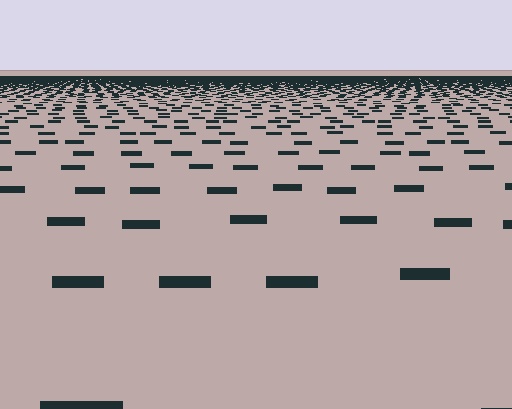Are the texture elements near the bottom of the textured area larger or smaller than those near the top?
Larger. Near the bottom, elements are closer to the viewer and appear at a bigger on-screen size.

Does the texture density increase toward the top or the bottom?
Density increases toward the top.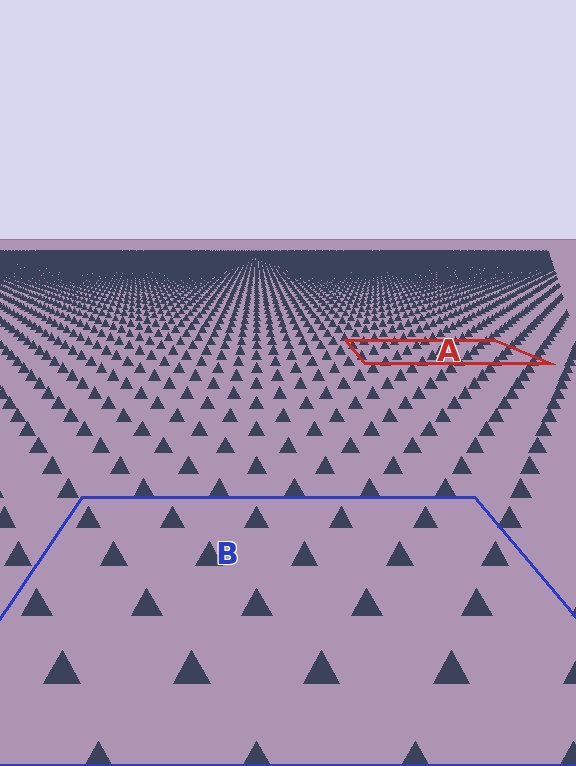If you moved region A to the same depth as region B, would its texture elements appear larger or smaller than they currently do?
They would appear larger. At a closer depth, the same texture elements are projected at a bigger on-screen size.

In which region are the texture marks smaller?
The texture marks are smaller in region A, because it is farther away.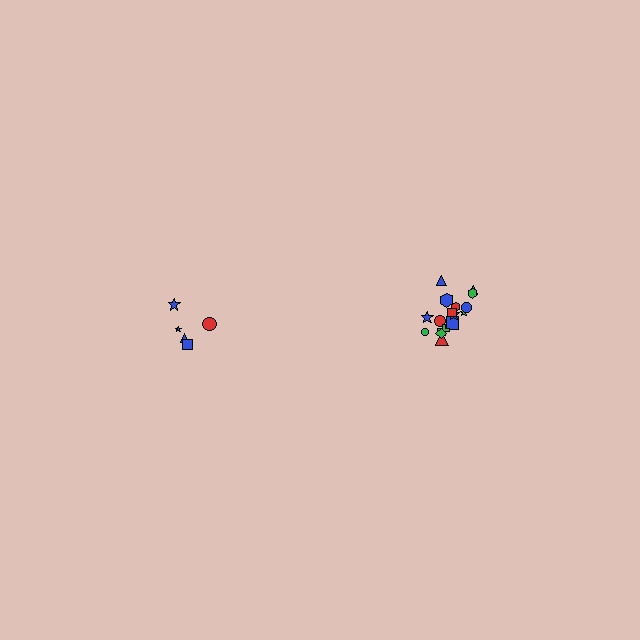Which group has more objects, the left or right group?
The right group.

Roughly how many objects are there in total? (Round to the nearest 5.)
Roughly 25 objects in total.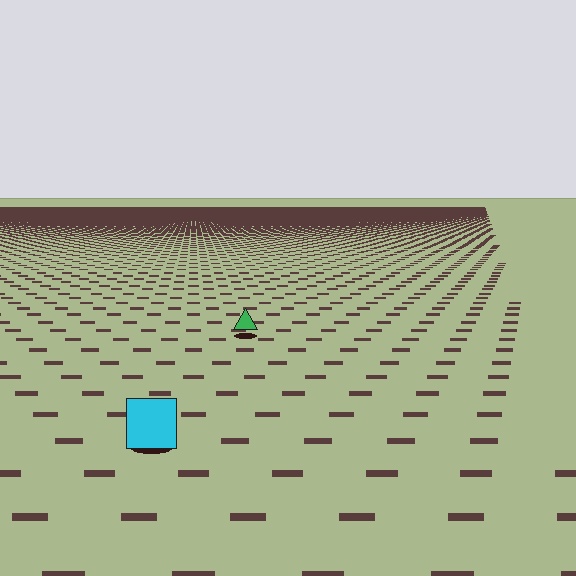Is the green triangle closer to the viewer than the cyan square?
No. The cyan square is closer — you can tell from the texture gradient: the ground texture is coarser near it.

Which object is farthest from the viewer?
The green triangle is farthest from the viewer. It appears smaller and the ground texture around it is denser.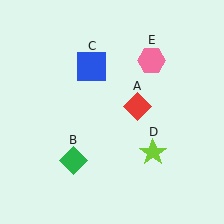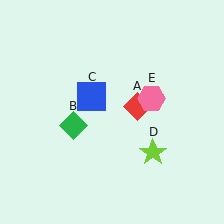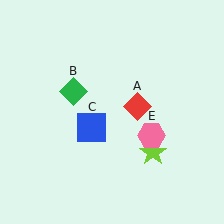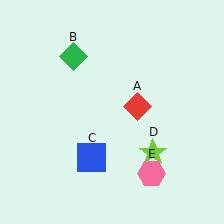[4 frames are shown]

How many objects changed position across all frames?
3 objects changed position: green diamond (object B), blue square (object C), pink hexagon (object E).